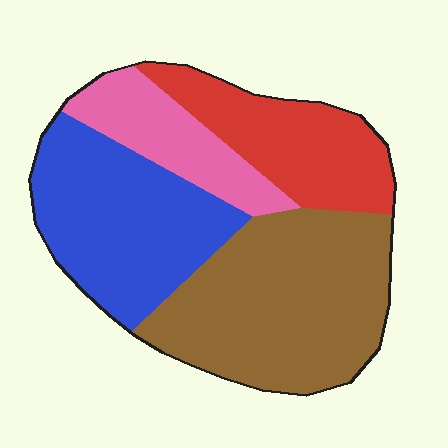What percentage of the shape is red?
Red takes up about one fifth (1/5) of the shape.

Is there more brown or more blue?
Brown.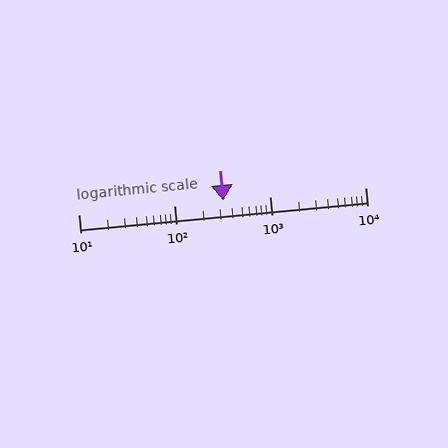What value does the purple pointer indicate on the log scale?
The pointer indicates approximately 330.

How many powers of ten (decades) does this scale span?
The scale spans 3 decades, from 10 to 10000.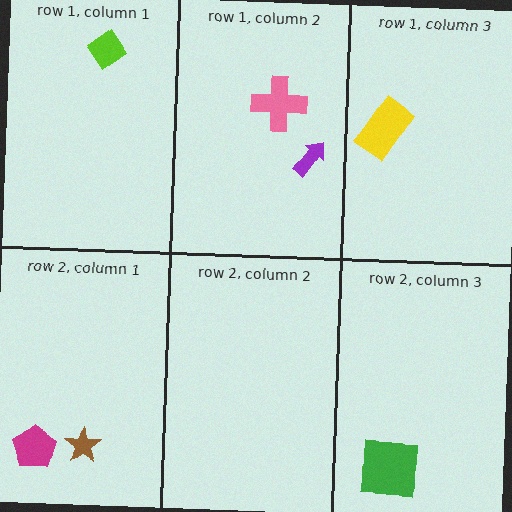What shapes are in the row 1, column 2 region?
The pink cross, the purple arrow.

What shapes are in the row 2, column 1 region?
The magenta pentagon, the brown star.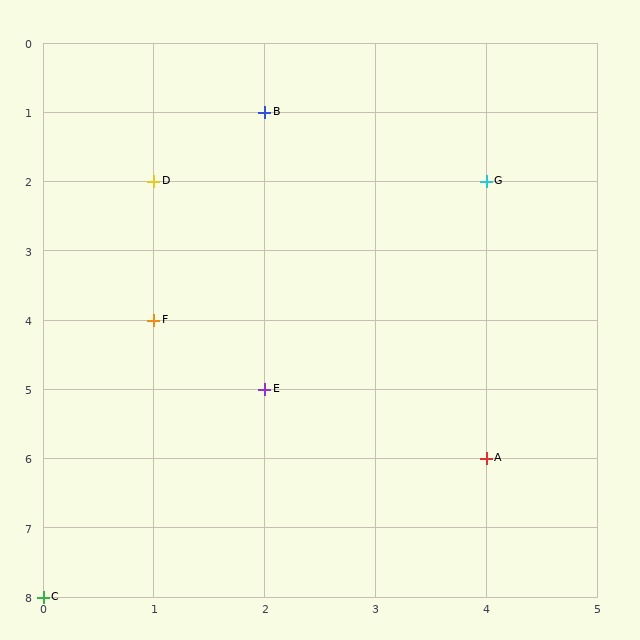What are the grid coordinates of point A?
Point A is at grid coordinates (4, 6).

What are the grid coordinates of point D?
Point D is at grid coordinates (1, 2).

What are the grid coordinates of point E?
Point E is at grid coordinates (2, 5).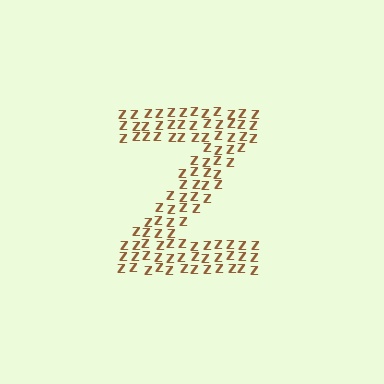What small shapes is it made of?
It is made of small letter Z's.